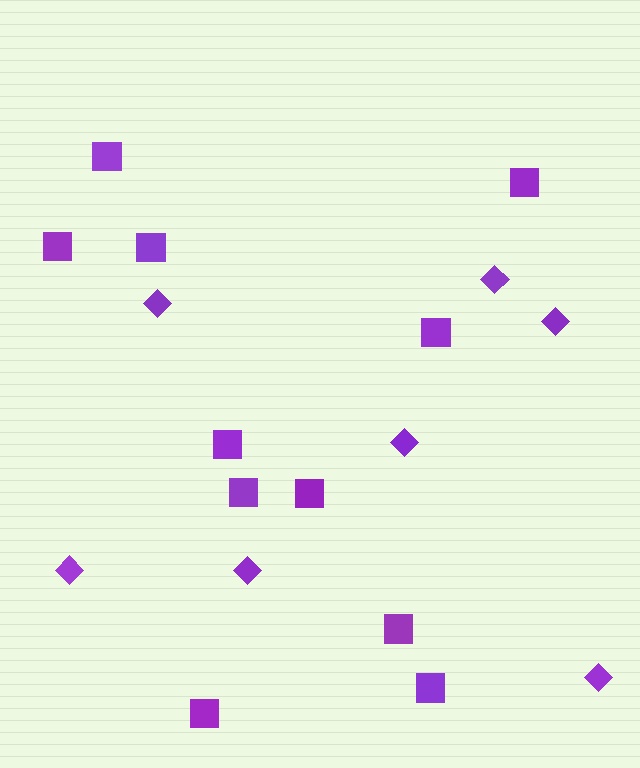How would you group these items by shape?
There are 2 groups: one group of diamonds (7) and one group of squares (11).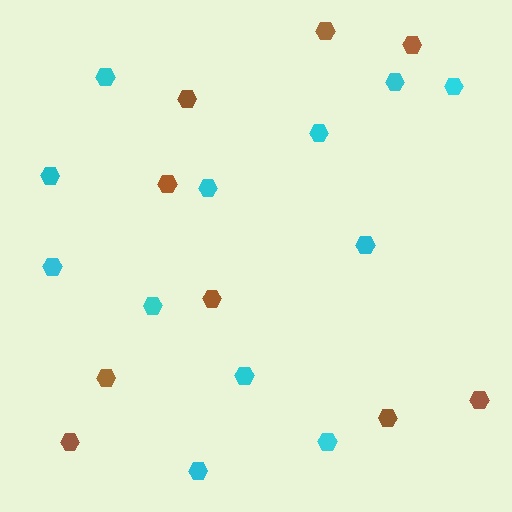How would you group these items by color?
There are 2 groups: one group of cyan hexagons (12) and one group of brown hexagons (9).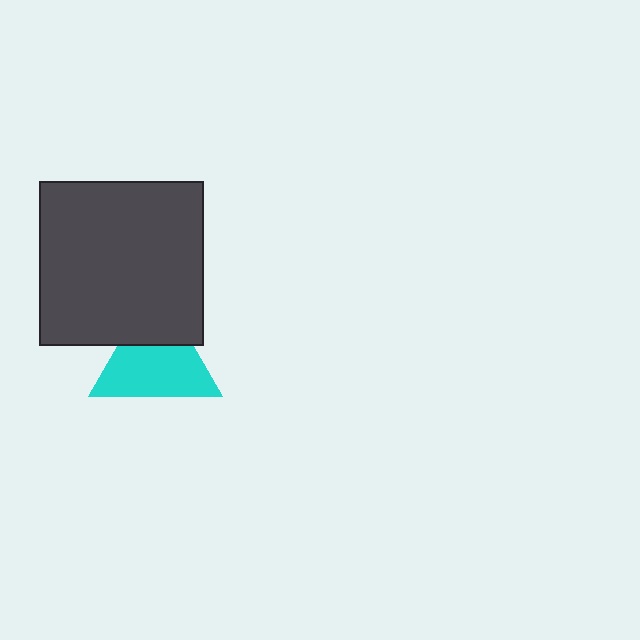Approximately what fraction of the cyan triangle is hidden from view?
Roughly 31% of the cyan triangle is hidden behind the dark gray square.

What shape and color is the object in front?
The object in front is a dark gray square.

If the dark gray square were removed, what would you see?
You would see the complete cyan triangle.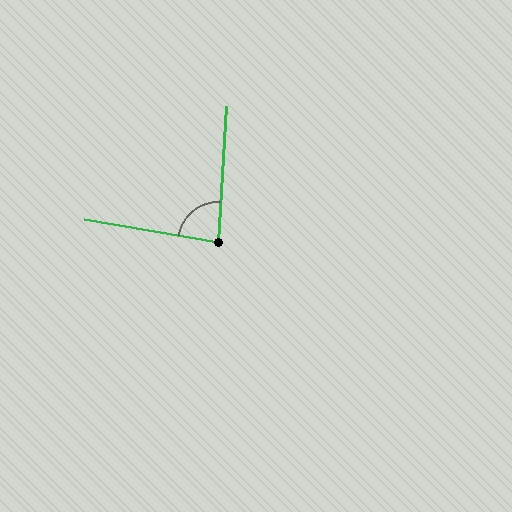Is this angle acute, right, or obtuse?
It is acute.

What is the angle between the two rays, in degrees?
Approximately 84 degrees.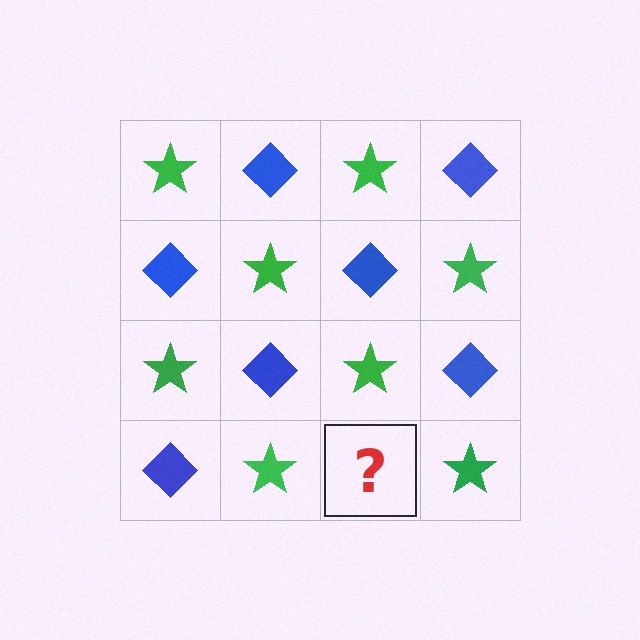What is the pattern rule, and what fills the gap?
The rule is that it alternates green star and blue diamond in a checkerboard pattern. The gap should be filled with a blue diamond.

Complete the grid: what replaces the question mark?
The question mark should be replaced with a blue diamond.